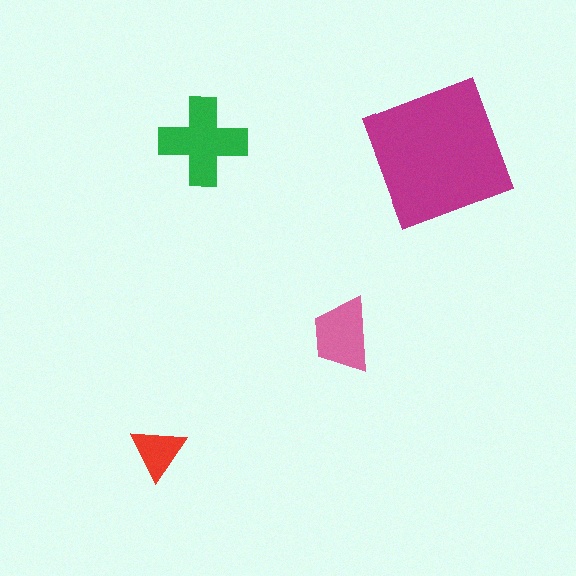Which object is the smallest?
The red triangle.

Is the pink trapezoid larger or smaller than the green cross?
Smaller.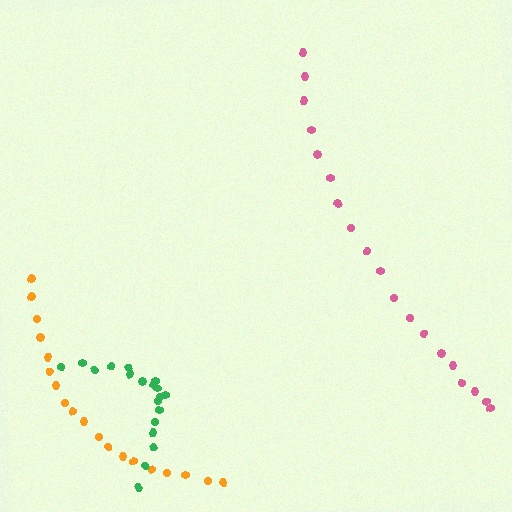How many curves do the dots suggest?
There are 3 distinct paths.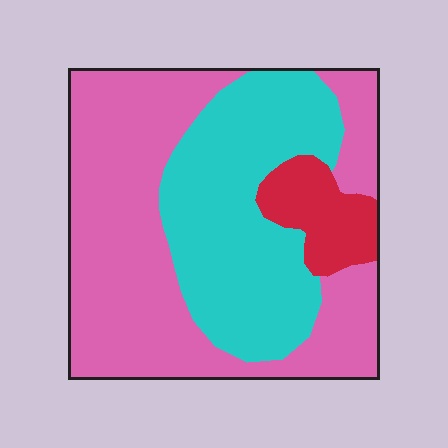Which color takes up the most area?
Pink, at roughly 55%.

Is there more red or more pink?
Pink.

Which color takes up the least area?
Red, at roughly 10%.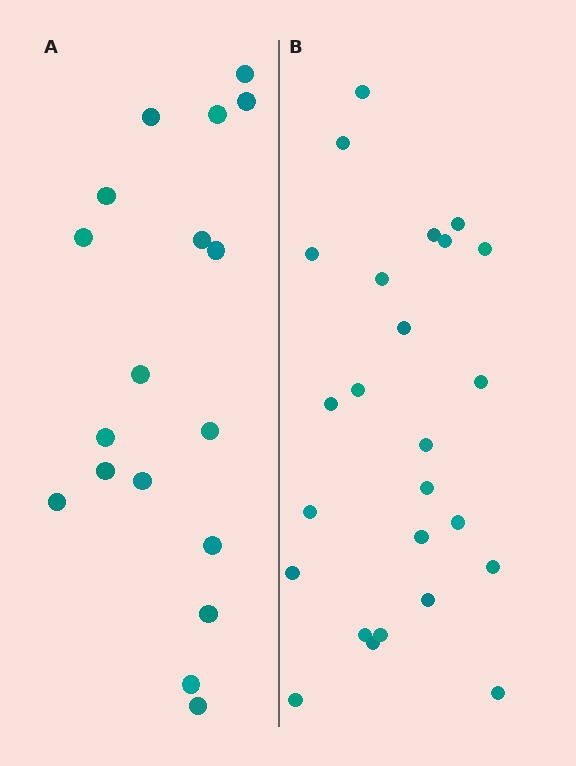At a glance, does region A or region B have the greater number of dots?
Region B (the right region) has more dots.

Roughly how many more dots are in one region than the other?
Region B has roughly 8 or so more dots than region A.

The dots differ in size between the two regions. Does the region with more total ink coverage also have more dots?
No. Region A has more total ink coverage because its dots are larger, but region B actually contains more individual dots. Total area can be misleading — the number of items is what matters here.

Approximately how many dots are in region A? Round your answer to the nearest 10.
About 20 dots. (The exact count is 18, which rounds to 20.)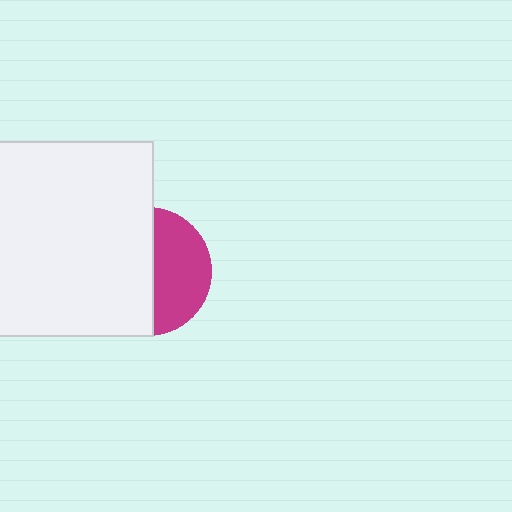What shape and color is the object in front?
The object in front is a white rectangle.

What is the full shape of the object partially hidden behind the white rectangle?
The partially hidden object is a magenta circle.